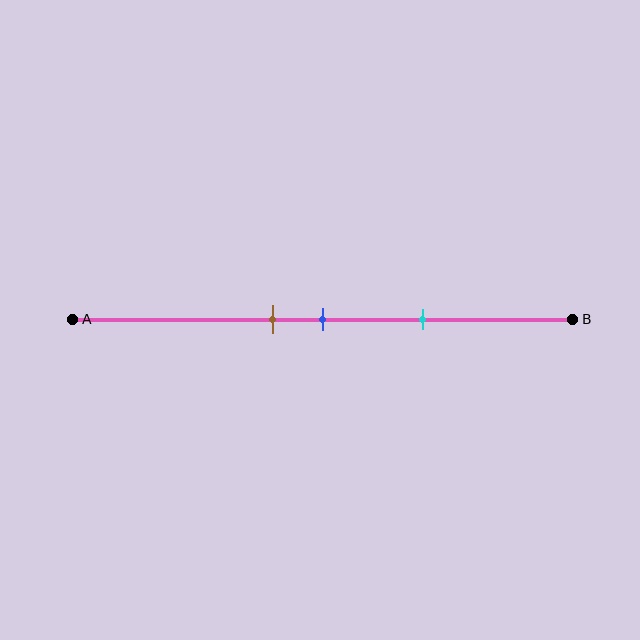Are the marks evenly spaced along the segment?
Yes, the marks are approximately evenly spaced.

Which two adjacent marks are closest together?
The brown and blue marks are the closest adjacent pair.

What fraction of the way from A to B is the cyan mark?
The cyan mark is approximately 70% (0.7) of the way from A to B.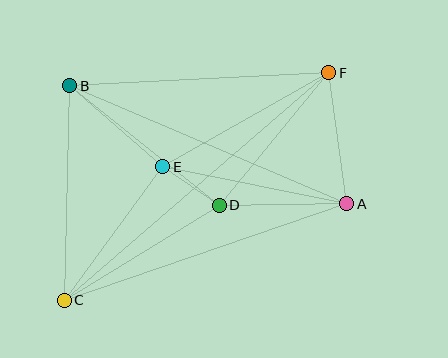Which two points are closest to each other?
Points D and E are closest to each other.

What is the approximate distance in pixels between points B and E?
The distance between B and E is approximately 123 pixels.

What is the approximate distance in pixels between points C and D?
The distance between C and D is approximately 182 pixels.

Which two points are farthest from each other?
Points C and F are farthest from each other.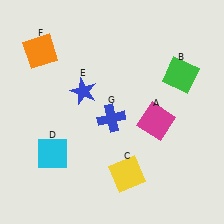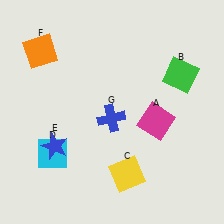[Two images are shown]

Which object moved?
The blue star (E) moved down.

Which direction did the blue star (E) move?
The blue star (E) moved down.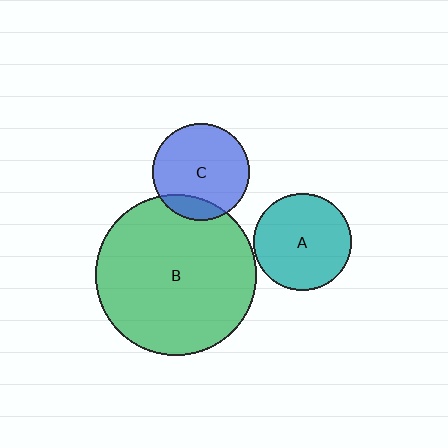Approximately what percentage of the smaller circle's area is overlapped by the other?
Approximately 15%.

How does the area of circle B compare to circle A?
Approximately 2.7 times.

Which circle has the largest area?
Circle B (green).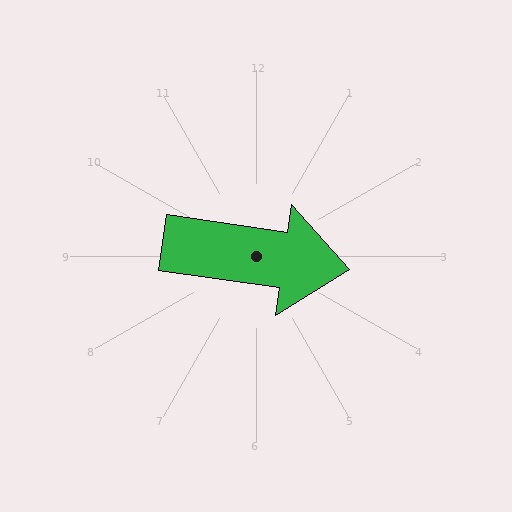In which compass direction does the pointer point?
East.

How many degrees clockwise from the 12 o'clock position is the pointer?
Approximately 98 degrees.